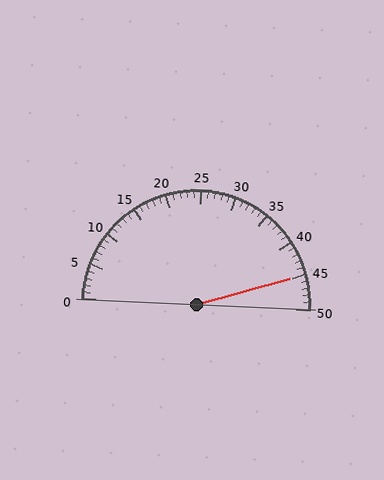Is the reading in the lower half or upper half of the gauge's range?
The reading is in the upper half of the range (0 to 50).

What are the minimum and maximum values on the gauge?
The gauge ranges from 0 to 50.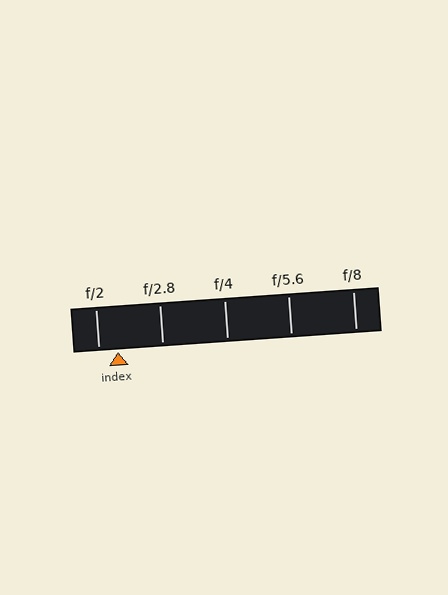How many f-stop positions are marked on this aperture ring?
There are 5 f-stop positions marked.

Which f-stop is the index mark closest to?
The index mark is closest to f/2.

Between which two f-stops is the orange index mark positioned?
The index mark is between f/2 and f/2.8.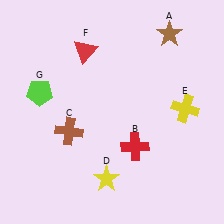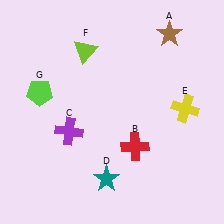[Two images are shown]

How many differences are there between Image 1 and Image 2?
There are 3 differences between the two images.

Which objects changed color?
C changed from brown to purple. D changed from yellow to teal. F changed from red to lime.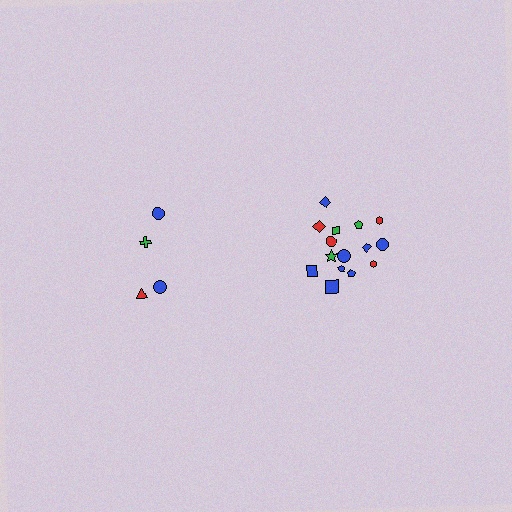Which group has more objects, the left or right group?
The right group.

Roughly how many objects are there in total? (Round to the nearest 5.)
Roughly 20 objects in total.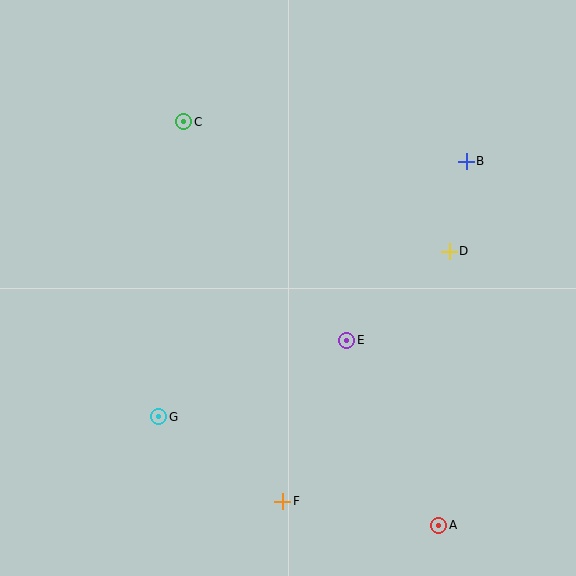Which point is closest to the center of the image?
Point E at (347, 340) is closest to the center.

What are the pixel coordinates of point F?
Point F is at (283, 501).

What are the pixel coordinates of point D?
Point D is at (449, 251).